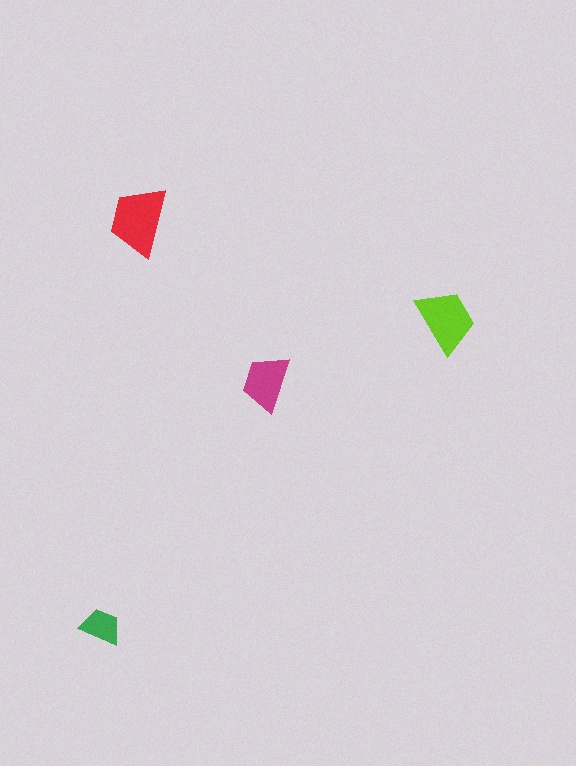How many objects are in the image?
There are 4 objects in the image.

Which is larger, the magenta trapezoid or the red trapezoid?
The red one.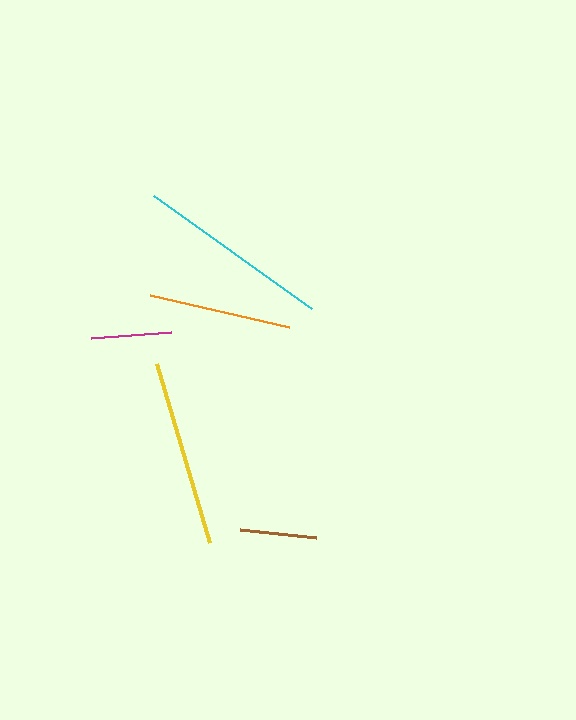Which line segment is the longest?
The cyan line is the longest at approximately 194 pixels.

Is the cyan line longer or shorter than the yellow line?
The cyan line is longer than the yellow line.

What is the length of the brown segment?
The brown segment is approximately 76 pixels long.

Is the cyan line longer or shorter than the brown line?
The cyan line is longer than the brown line.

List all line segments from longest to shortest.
From longest to shortest: cyan, yellow, orange, magenta, brown.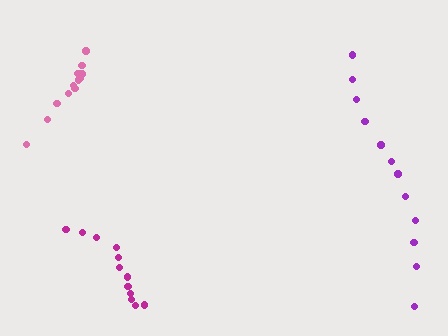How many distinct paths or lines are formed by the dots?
There are 3 distinct paths.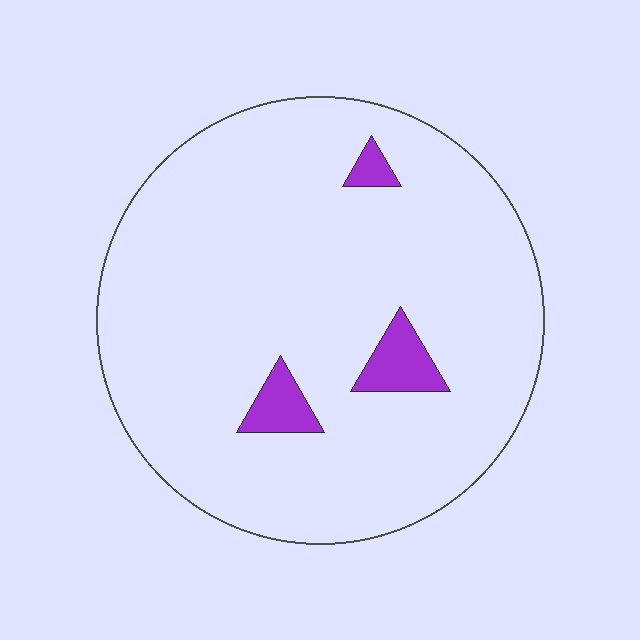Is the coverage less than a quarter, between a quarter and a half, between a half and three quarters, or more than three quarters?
Less than a quarter.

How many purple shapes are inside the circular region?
3.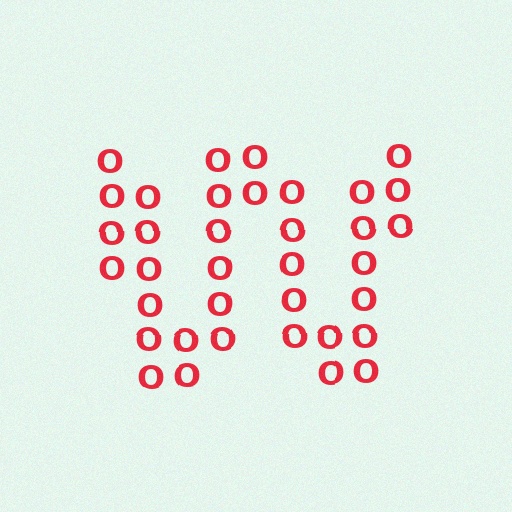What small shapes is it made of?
It is made of small letter O's.